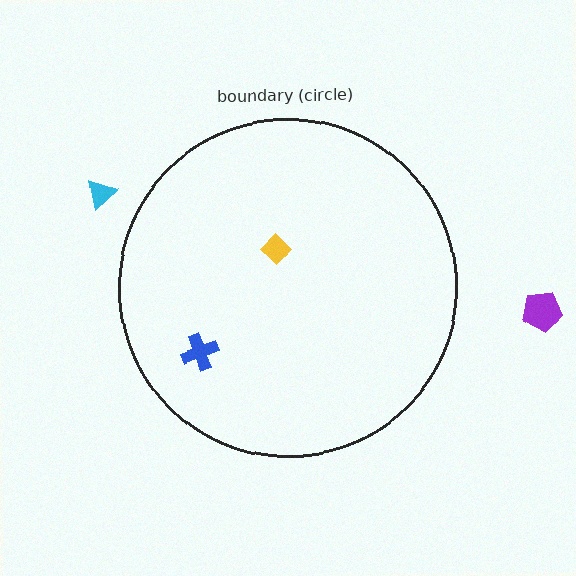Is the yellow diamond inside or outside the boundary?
Inside.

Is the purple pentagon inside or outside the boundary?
Outside.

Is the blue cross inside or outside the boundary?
Inside.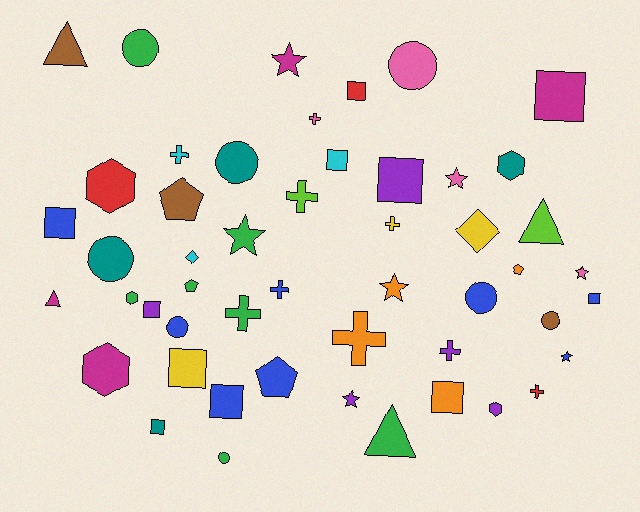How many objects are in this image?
There are 50 objects.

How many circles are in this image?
There are 8 circles.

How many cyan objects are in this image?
There are 3 cyan objects.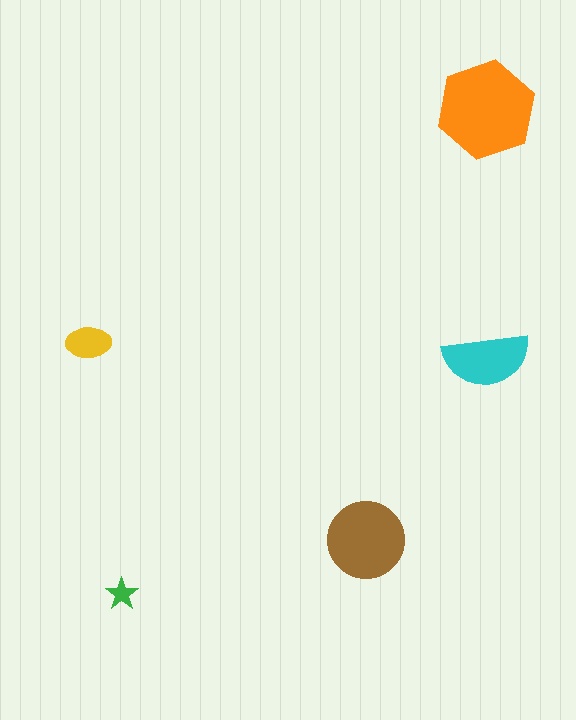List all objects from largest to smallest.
The orange hexagon, the brown circle, the cyan semicircle, the yellow ellipse, the green star.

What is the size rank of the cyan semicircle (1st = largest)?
3rd.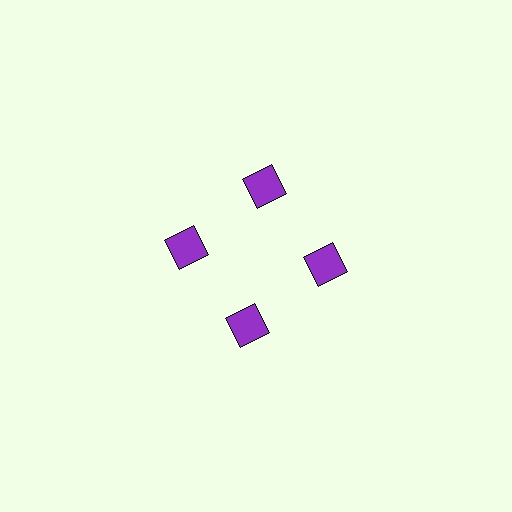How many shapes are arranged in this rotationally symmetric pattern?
There are 4 shapes, arranged in 4 groups of 1.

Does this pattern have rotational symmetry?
Yes, this pattern has 4-fold rotational symmetry. It looks the same after rotating 90 degrees around the center.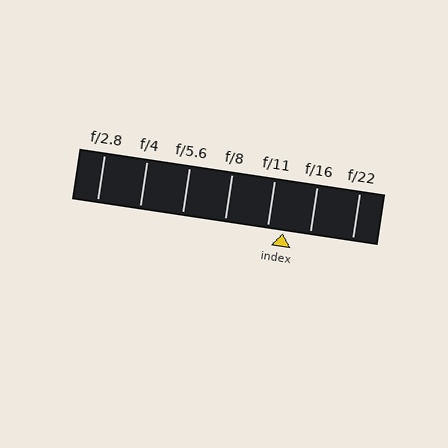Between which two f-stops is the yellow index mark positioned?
The index mark is between f/11 and f/16.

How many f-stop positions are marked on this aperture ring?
There are 7 f-stop positions marked.